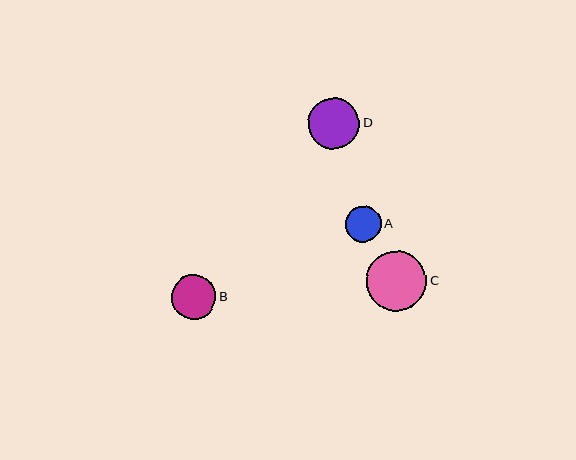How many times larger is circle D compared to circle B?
Circle D is approximately 1.1 times the size of circle B.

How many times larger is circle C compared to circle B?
Circle C is approximately 1.3 times the size of circle B.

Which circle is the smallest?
Circle A is the smallest with a size of approximately 36 pixels.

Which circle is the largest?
Circle C is the largest with a size of approximately 60 pixels.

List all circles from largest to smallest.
From largest to smallest: C, D, B, A.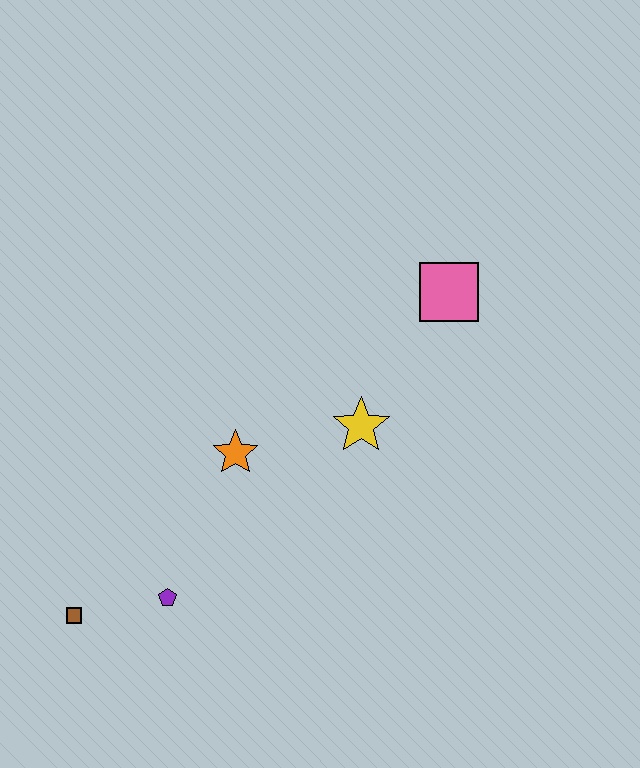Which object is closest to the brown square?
The purple pentagon is closest to the brown square.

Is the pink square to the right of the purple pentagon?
Yes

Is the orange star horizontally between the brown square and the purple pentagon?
No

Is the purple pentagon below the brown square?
No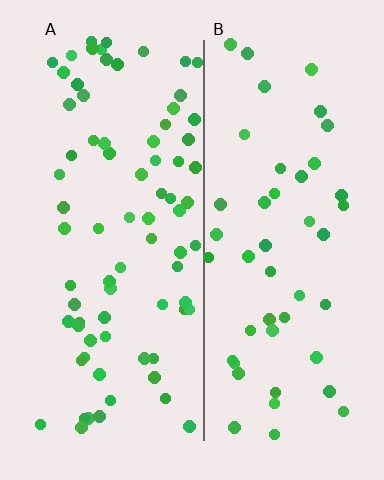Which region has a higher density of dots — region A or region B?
A (the left).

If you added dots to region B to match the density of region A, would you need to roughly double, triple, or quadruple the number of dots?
Approximately double.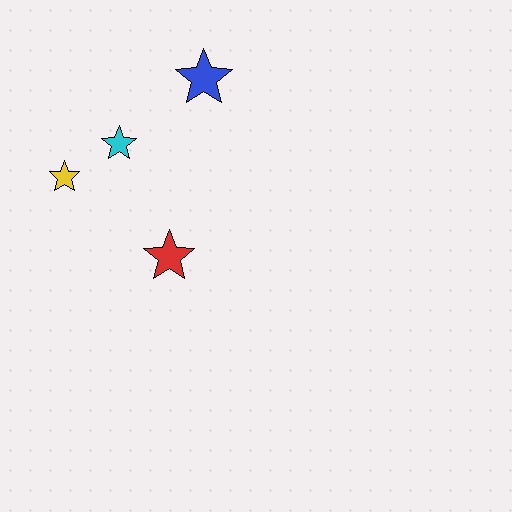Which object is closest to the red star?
The cyan star is closest to the red star.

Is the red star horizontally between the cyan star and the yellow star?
No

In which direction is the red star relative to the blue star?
The red star is below the blue star.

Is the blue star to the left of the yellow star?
No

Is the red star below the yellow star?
Yes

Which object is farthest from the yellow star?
The blue star is farthest from the yellow star.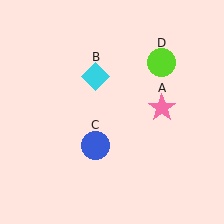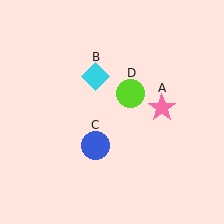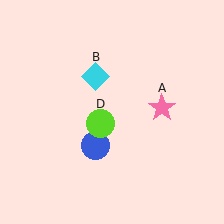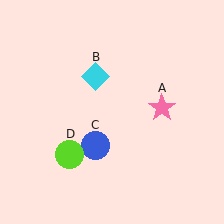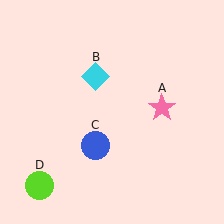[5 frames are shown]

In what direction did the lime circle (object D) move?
The lime circle (object D) moved down and to the left.